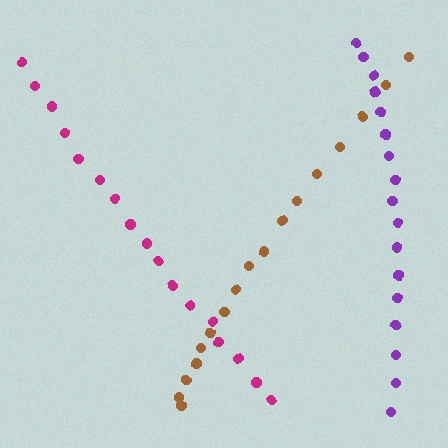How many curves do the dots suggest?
There are 3 distinct paths.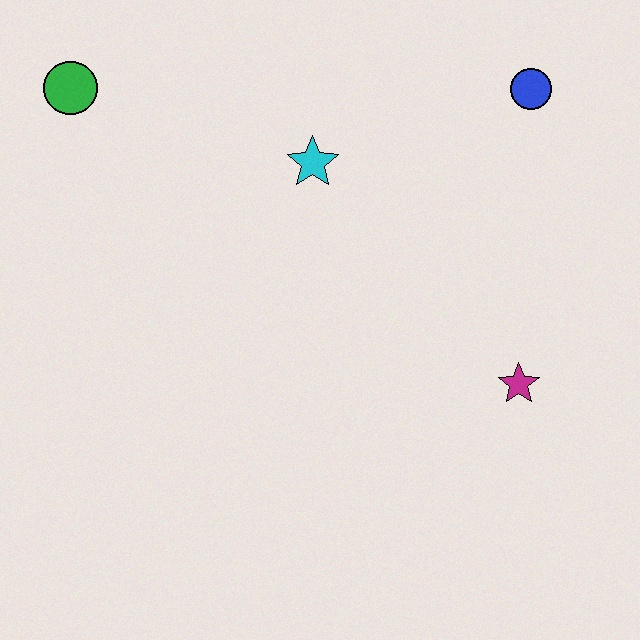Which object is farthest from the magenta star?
The green circle is farthest from the magenta star.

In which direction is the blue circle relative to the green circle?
The blue circle is to the right of the green circle.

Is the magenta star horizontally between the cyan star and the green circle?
No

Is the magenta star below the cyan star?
Yes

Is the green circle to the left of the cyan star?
Yes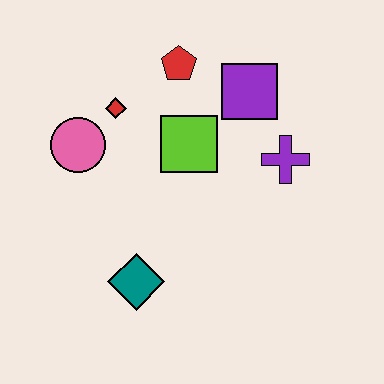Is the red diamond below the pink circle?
No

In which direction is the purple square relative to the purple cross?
The purple square is above the purple cross.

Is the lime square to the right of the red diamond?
Yes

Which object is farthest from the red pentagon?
The teal diamond is farthest from the red pentagon.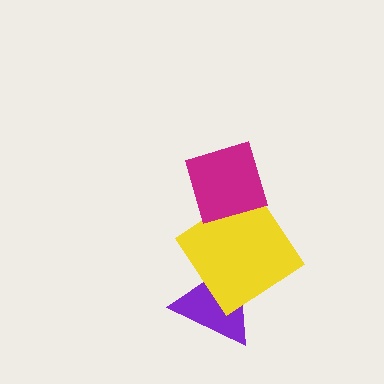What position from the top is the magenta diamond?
The magenta diamond is 1st from the top.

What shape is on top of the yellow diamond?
The magenta diamond is on top of the yellow diamond.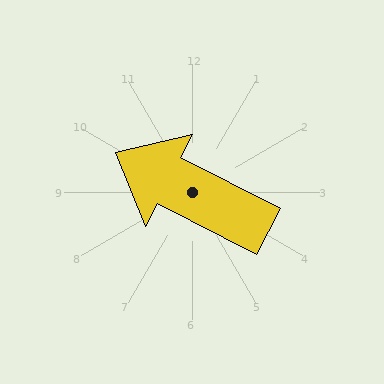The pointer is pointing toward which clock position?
Roughly 10 o'clock.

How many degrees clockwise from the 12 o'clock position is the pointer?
Approximately 297 degrees.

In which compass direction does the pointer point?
Northwest.